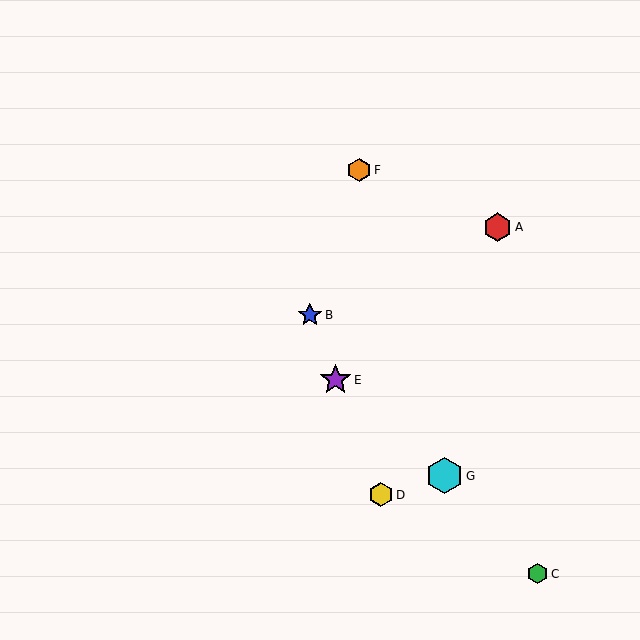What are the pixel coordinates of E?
Object E is at (335, 380).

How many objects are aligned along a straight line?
3 objects (B, D, E) are aligned along a straight line.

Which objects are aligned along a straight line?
Objects B, D, E are aligned along a straight line.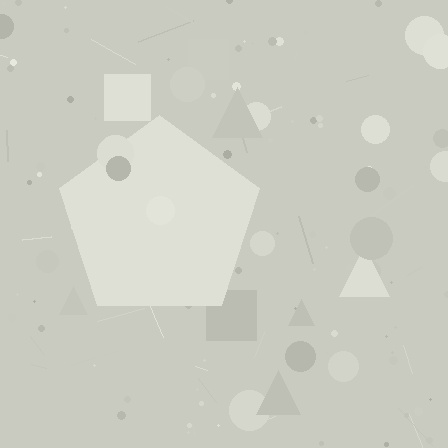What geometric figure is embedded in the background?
A pentagon is embedded in the background.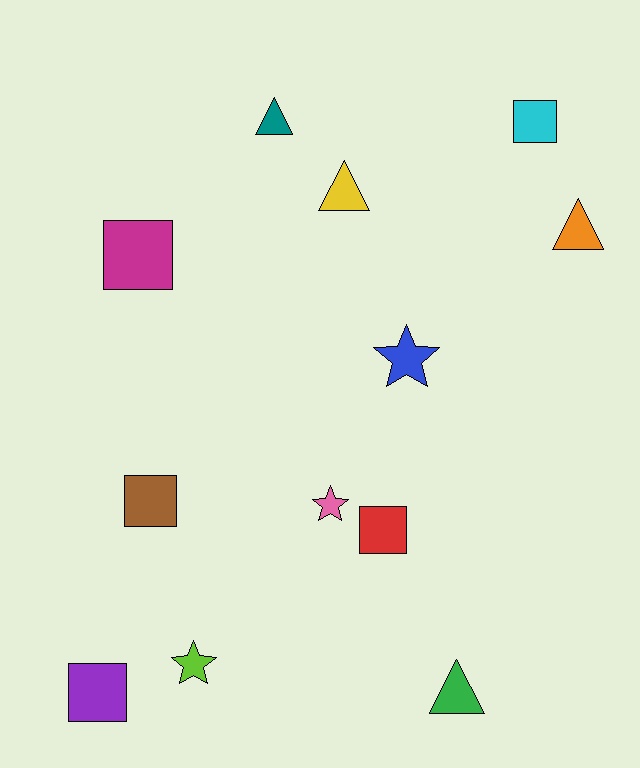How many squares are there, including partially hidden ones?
There are 5 squares.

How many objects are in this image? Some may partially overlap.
There are 12 objects.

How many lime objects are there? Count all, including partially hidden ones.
There is 1 lime object.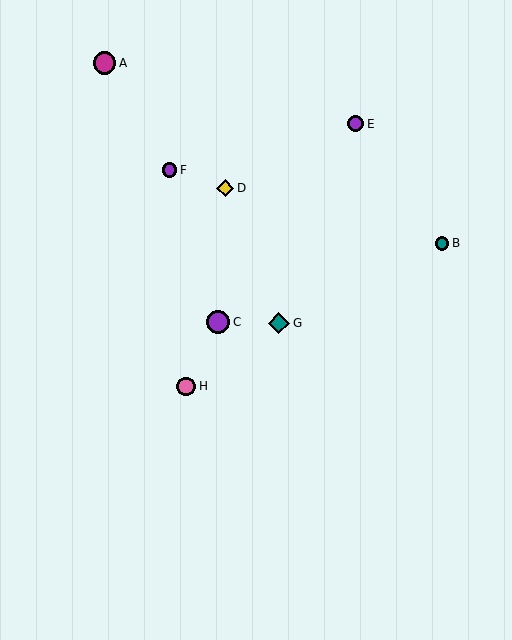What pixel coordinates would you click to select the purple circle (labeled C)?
Click at (218, 322) to select the purple circle C.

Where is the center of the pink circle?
The center of the pink circle is at (186, 386).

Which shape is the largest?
The purple circle (labeled C) is the largest.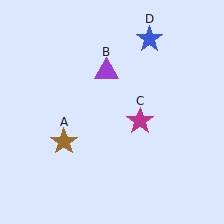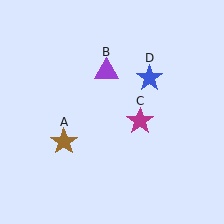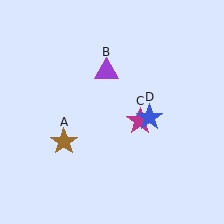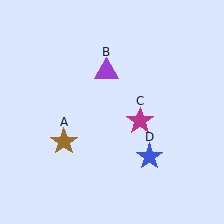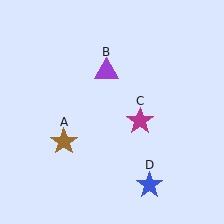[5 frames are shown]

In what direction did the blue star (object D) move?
The blue star (object D) moved down.